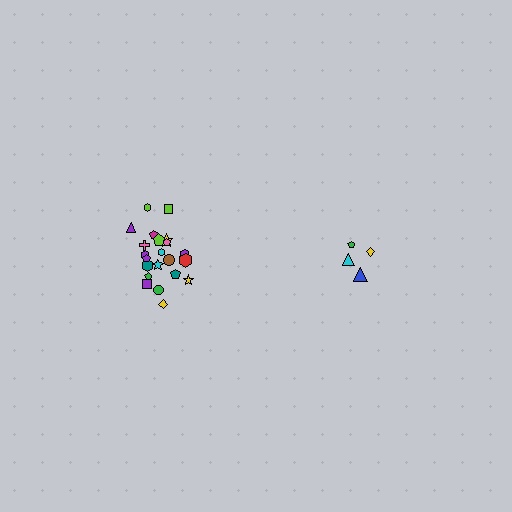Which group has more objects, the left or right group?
The left group.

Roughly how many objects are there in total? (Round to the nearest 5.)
Roughly 25 objects in total.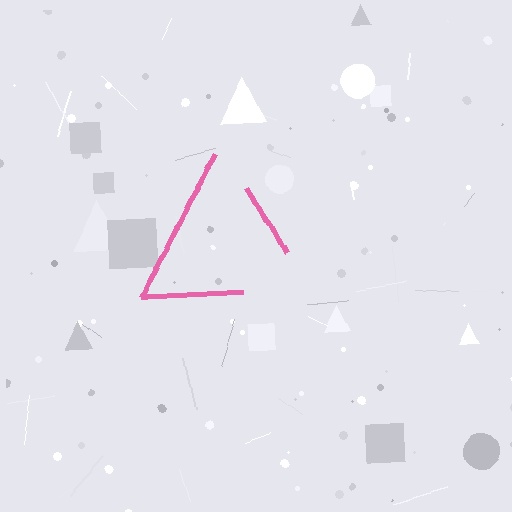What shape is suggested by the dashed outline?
The dashed outline suggests a triangle.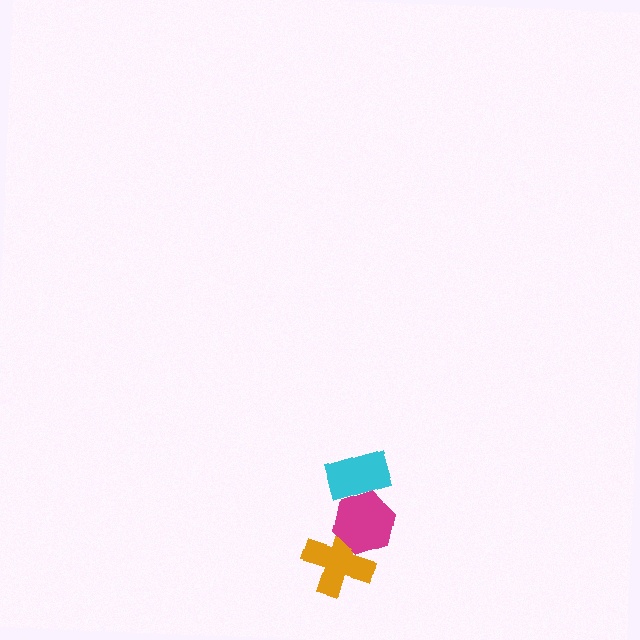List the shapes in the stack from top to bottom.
From top to bottom: the cyan rectangle, the magenta hexagon, the orange cross.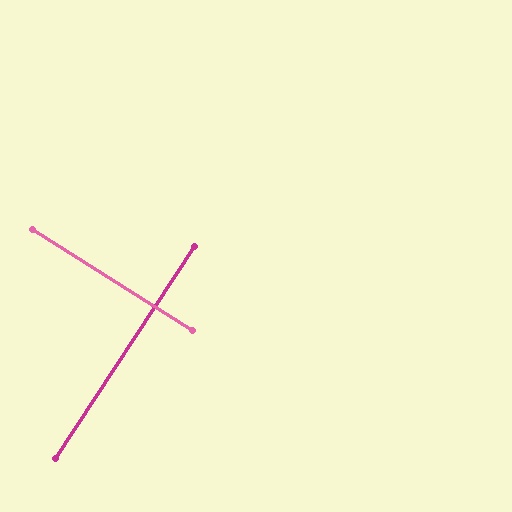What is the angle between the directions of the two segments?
Approximately 89 degrees.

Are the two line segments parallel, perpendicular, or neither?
Perpendicular — they meet at approximately 89°.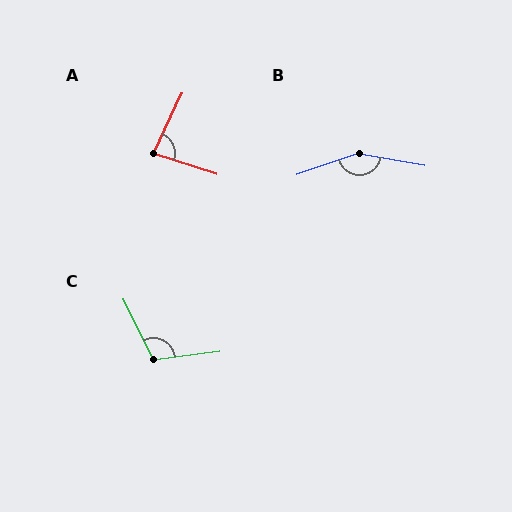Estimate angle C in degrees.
Approximately 109 degrees.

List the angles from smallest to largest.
A (83°), C (109°), B (151°).